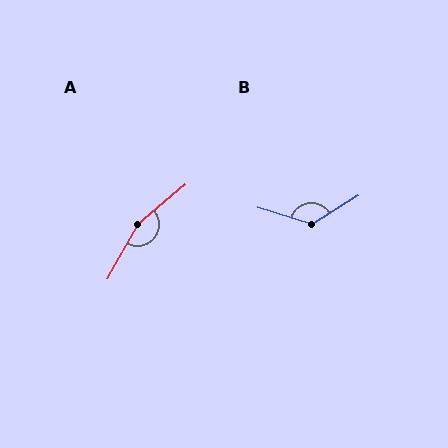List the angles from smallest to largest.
B (131°), A (159°).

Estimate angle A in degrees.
Approximately 159 degrees.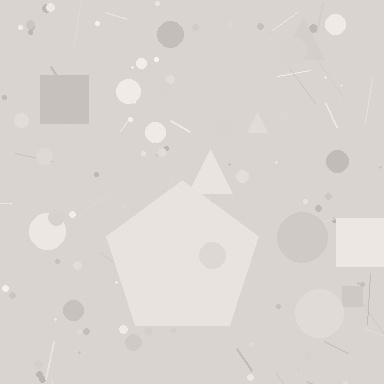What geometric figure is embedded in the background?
A pentagon is embedded in the background.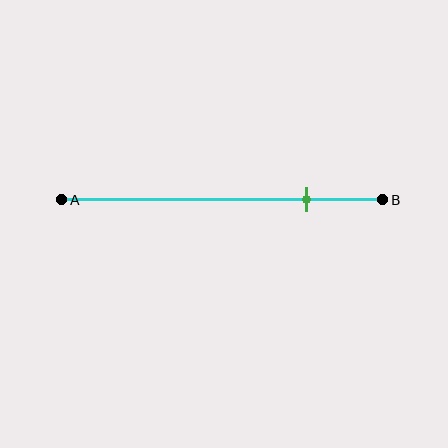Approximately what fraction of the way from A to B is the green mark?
The green mark is approximately 75% of the way from A to B.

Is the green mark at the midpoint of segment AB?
No, the mark is at about 75% from A, not at the 50% midpoint.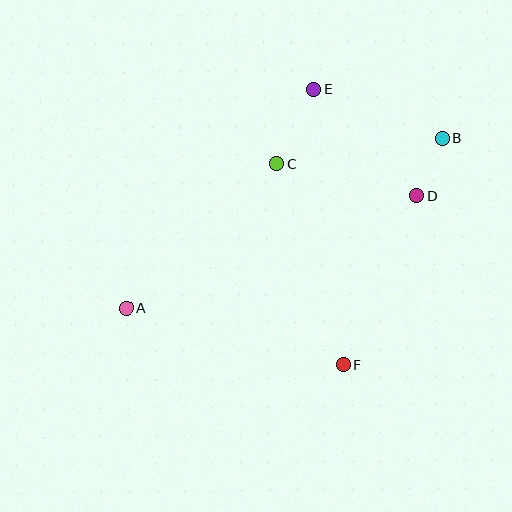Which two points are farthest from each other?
Points A and B are farthest from each other.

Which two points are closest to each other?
Points B and D are closest to each other.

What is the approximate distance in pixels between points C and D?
The distance between C and D is approximately 144 pixels.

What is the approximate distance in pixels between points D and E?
The distance between D and E is approximately 148 pixels.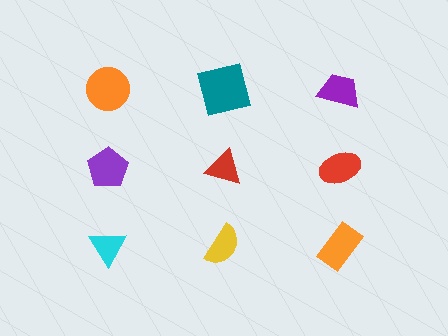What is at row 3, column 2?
A yellow semicircle.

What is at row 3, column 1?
A cyan triangle.